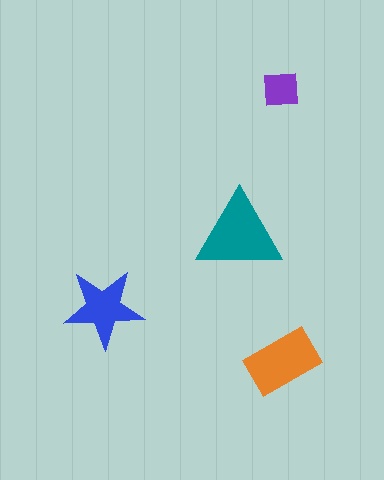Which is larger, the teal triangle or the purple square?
The teal triangle.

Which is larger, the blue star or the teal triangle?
The teal triangle.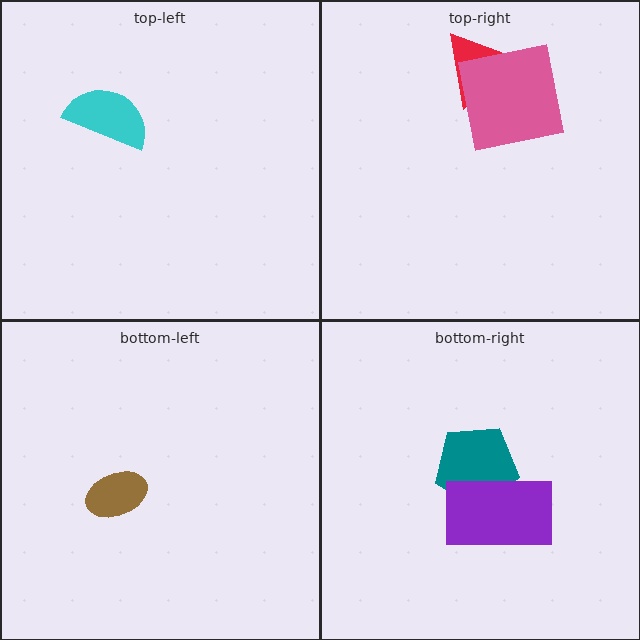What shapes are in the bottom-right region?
The teal pentagon, the purple rectangle.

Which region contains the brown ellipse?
The bottom-left region.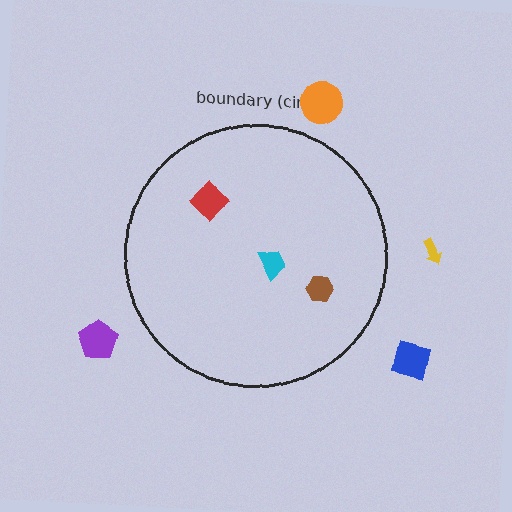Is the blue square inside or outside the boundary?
Outside.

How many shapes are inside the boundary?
3 inside, 4 outside.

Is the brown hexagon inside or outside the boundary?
Inside.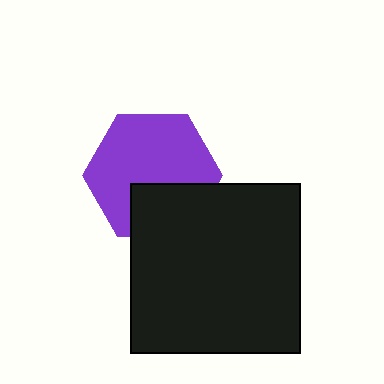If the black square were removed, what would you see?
You would see the complete purple hexagon.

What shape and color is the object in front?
The object in front is a black square.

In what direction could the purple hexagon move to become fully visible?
The purple hexagon could move up. That would shift it out from behind the black square entirely.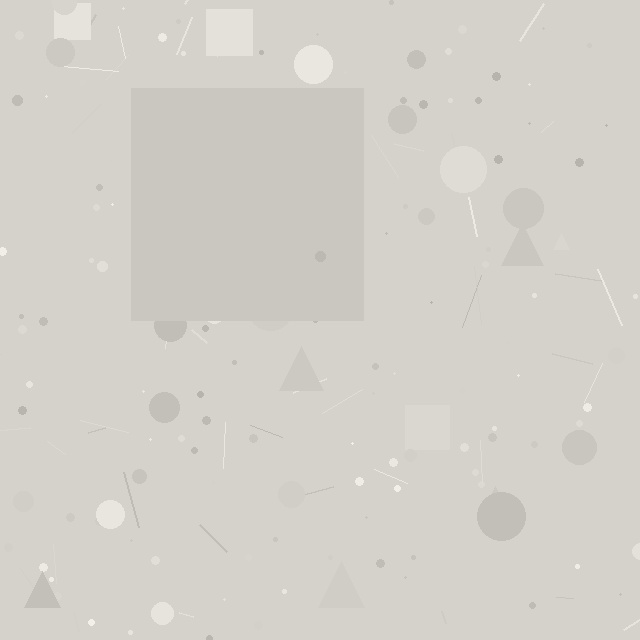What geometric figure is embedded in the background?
A square is embedded in the background.